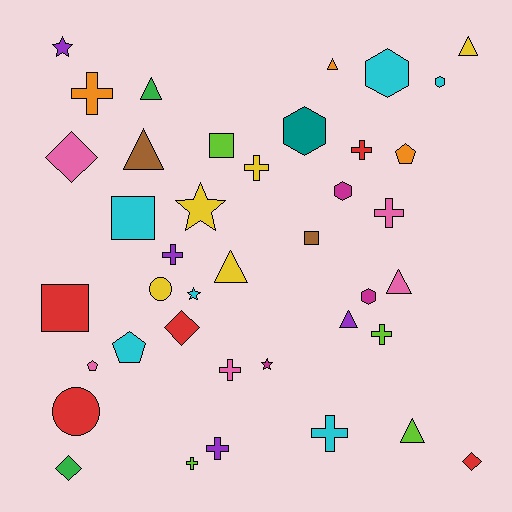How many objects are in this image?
There are 40 objects.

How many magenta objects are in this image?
There are 3 magenta objects.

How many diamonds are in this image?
There are 4 diamonds.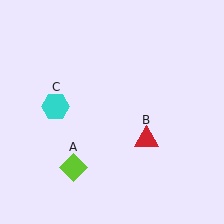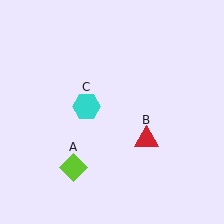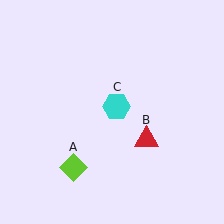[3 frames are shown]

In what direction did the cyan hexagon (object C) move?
The cyan hexagon (object C) moved right.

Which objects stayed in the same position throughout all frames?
Lime diamond (object A) and red triangle (object B) remained stationary.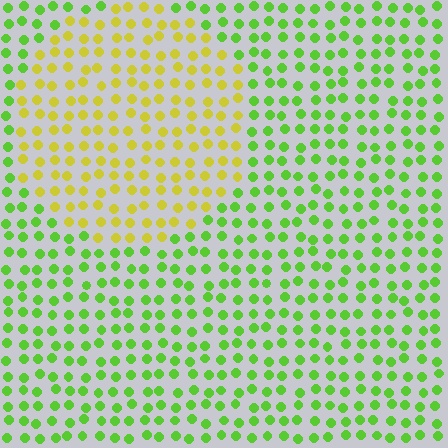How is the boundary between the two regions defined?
The boundary is defined purely by a slight shift in hue (about 45 degrees). Spacing, size, and orientation are identical on both sides.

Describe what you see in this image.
The image is filled with small lime elements in a uniform arrangement. A circle-shaped region is visible where the elements are tinted to a slightly different hue, forming a subtle color boundary.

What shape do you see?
I see a circle.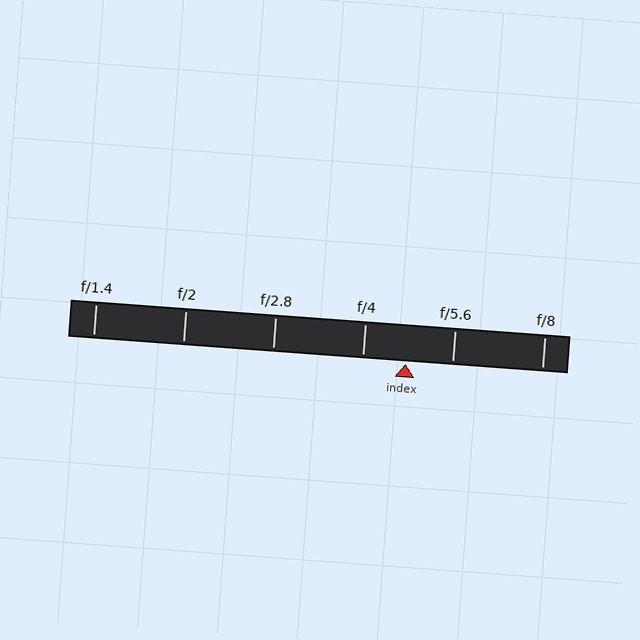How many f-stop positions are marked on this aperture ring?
There are 6 f-stop positions marked.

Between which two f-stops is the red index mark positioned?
The index mark is between f/4 and f/5.6.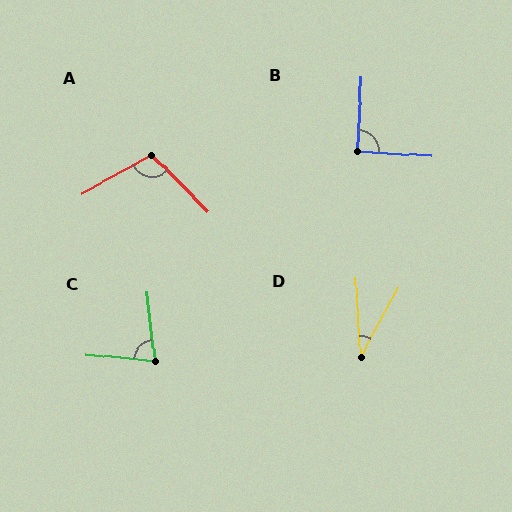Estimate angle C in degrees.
Approximately 78 degrees.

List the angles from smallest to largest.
D (32°), C (78°), B (91°), A (105°).